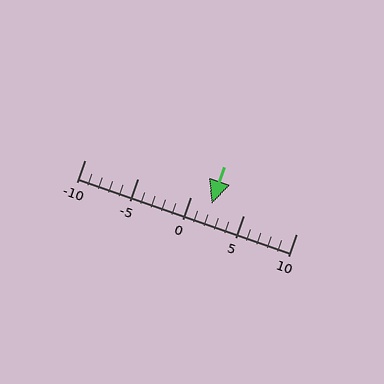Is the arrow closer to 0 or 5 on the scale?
The arrow is closer to 0.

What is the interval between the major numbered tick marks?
The major tick marks are spaced 5 units apart.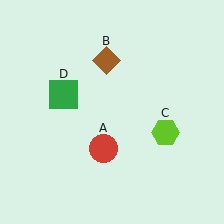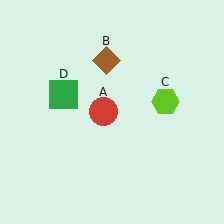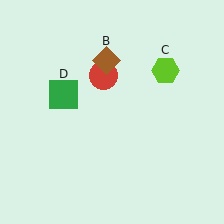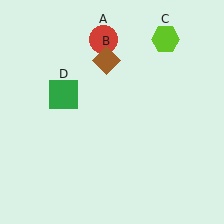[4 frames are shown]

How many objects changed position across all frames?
2 objects changed position: red circle (object A), lime hexagon (object C).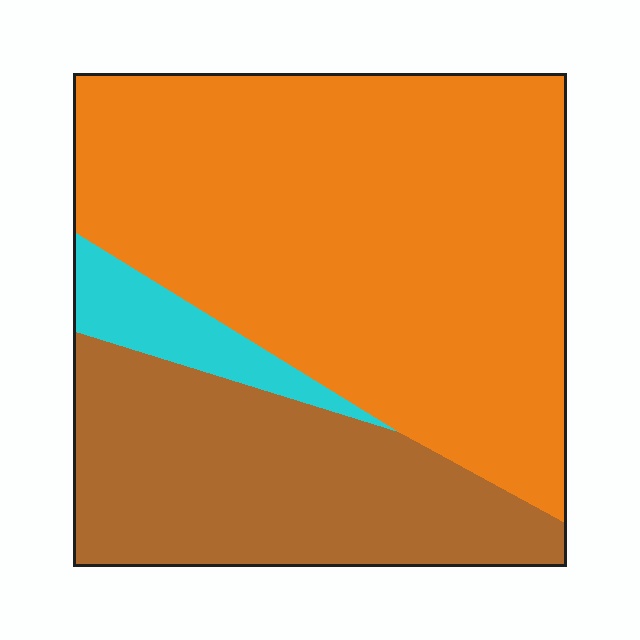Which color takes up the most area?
Orange, at roughly 60%.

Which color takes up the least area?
Cyan, at roughly 5%.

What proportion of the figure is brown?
Brown takes up about one third (1/3) of the figure.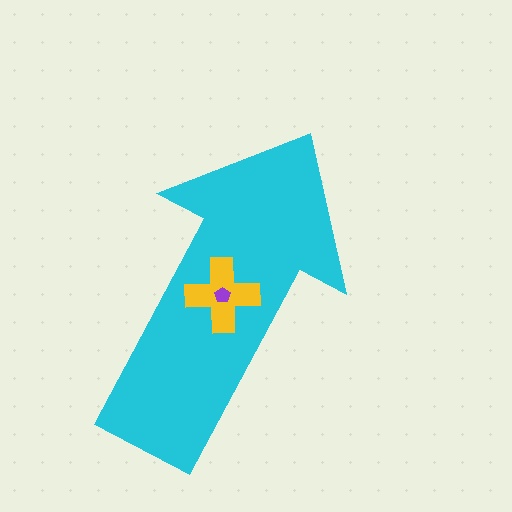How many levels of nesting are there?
3.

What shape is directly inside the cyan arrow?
The yellow cross.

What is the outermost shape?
The cyan arrow.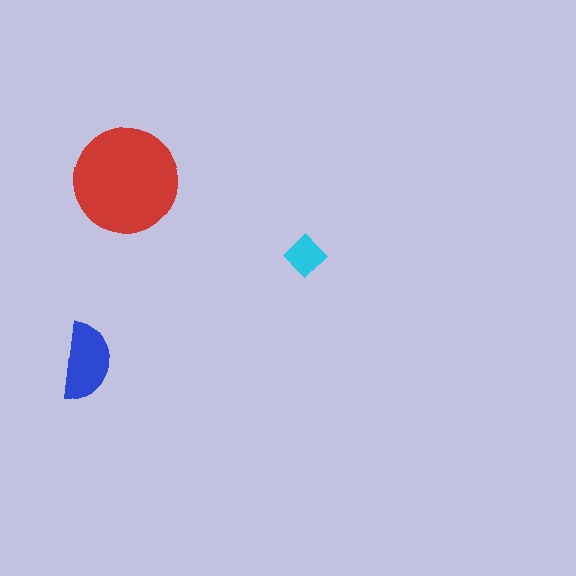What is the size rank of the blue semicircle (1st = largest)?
2nd.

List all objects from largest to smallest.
The red circle, the blue semicircle, the cyan diamond.